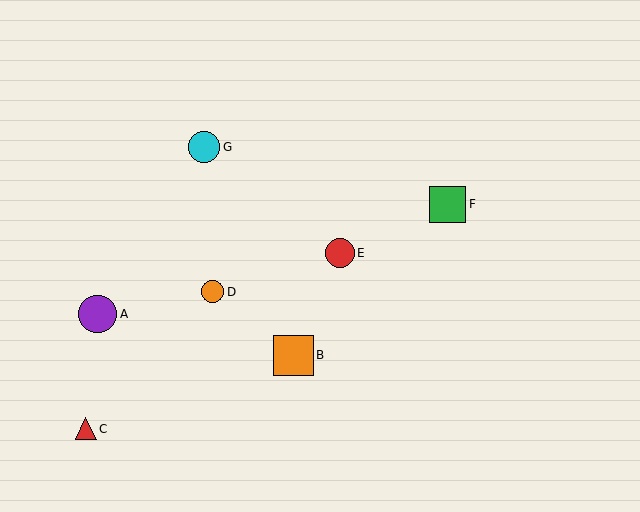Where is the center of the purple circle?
The center of the purple circle is at (98, 314).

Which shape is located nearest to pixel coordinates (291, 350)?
The orange square (labeled B) at (294, 355) is nearest to that location.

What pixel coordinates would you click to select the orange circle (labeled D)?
Click at (213, 292) to select the orange circle D.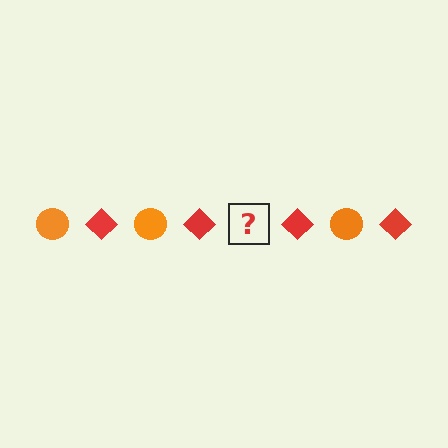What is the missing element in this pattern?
The missing element is an orange circle.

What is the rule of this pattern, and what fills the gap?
The rule is that the pattern alternates between orange circle and red diamond. The gap should be filled with an orange circle.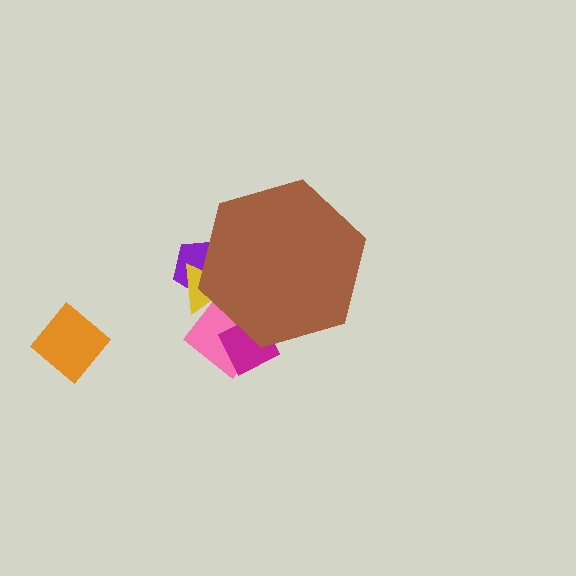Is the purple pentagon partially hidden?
Yes, the purple pentagon is partially hidden behind the brown hexagon.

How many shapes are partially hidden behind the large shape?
4 shapes are partially hidden.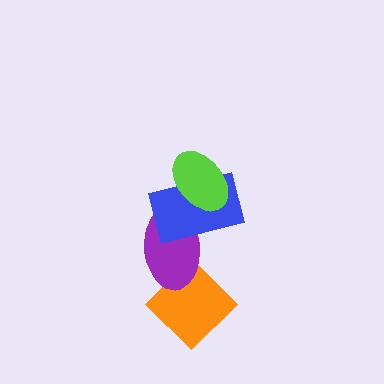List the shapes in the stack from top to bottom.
From top to bottom: the lime ellipse, the blue rectangle, the purple ellipse, the orange diamond.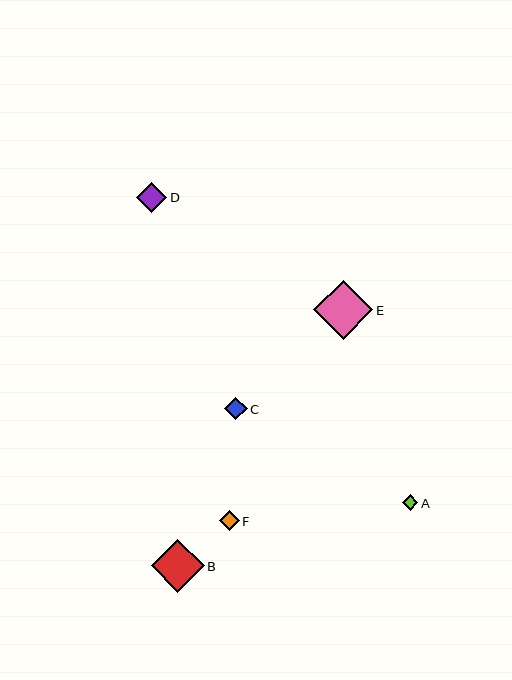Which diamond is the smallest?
Diamond A is the smallest with a size of approximately 16 pixels.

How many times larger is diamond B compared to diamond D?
Diamond B is approximately 1.8 times the size of diamond D.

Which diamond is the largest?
Diamond E is the largest with a size of approximately 59 pixels.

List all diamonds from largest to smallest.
From largest to smallest: E, B, D, C, F, A.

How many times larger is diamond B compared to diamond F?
Diamond B is approximately 2.6 times the size of diamond F.